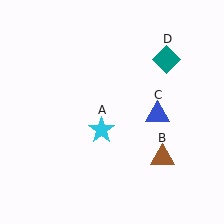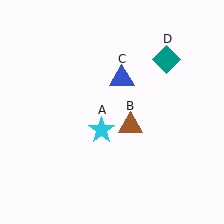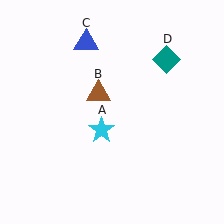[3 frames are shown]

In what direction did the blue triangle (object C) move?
The blue triangle (object C) moved up and to the left.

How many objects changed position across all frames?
2 objects changed position: brown triangle (object B), blue triangle (object C).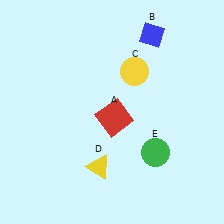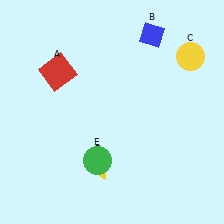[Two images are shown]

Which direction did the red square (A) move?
The red square (A) moved left.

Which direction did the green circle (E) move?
The green circle (E) moved left.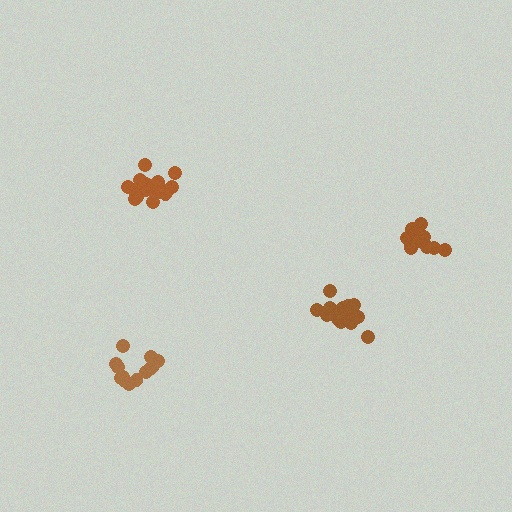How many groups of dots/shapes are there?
There are 4 groups.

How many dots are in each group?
Group 1: 15 dots, Group 2: 13 dots, Group 3: 13 dots, Group 4: 19 dots (60 total).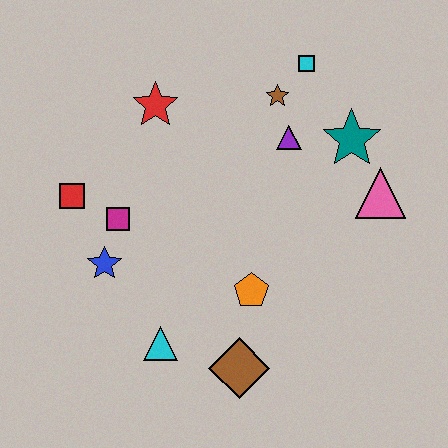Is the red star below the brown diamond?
No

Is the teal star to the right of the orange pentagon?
Yes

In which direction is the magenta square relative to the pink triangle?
The magenta square is to the left of the pink triangle.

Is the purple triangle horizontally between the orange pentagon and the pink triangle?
Yes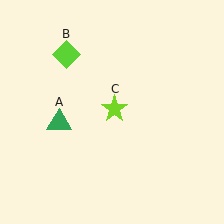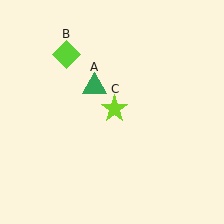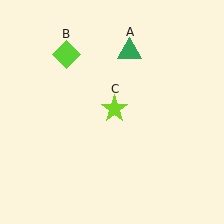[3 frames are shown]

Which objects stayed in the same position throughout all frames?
Lime diamond (object B) and lime star (object C) remained stationary.